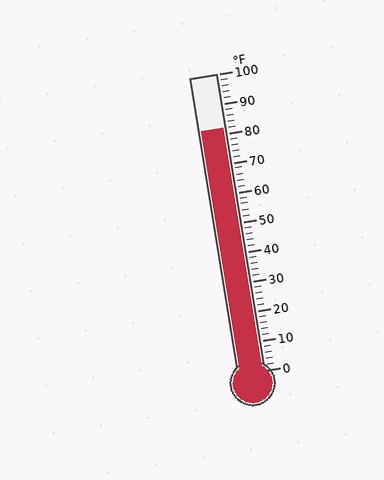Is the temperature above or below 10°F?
The temperature is above 10°F.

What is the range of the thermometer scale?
The thermometer scale ranges from 0°F to 100°F.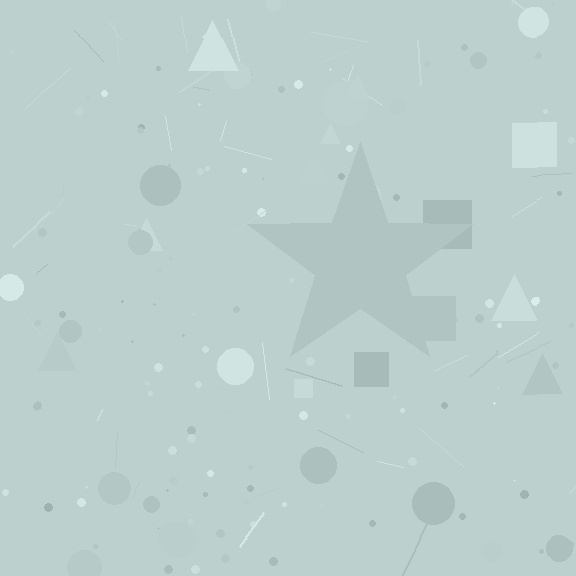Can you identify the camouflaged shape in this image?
The camouflaged shape is a star.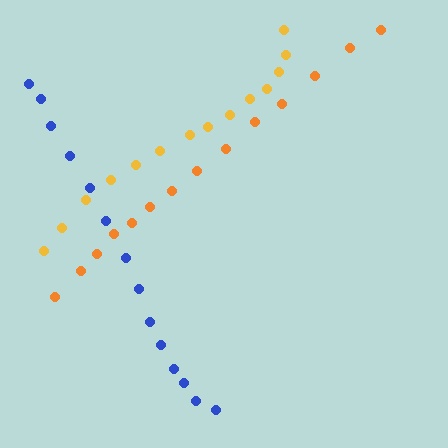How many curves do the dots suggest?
There are 3 distinct paths.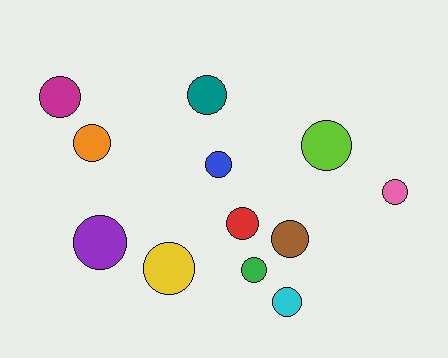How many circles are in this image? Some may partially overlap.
There are 12 circles.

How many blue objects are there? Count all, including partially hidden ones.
There is 1 blue object.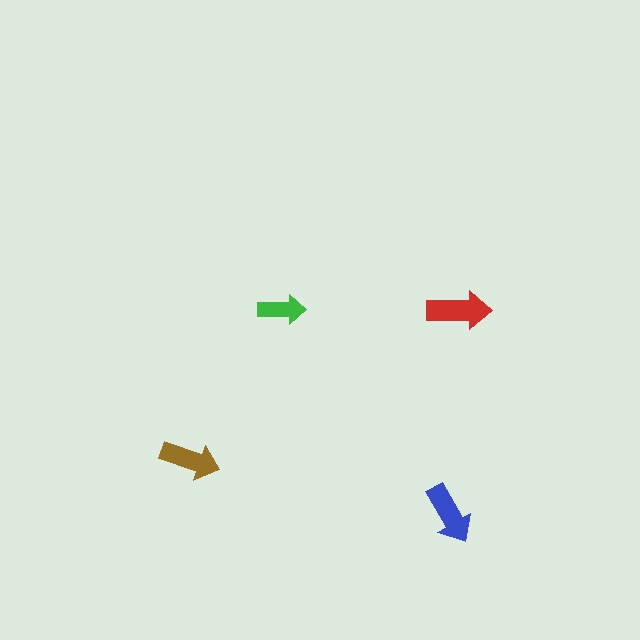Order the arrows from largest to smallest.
the red one, the blue one, the brown one, the green one.